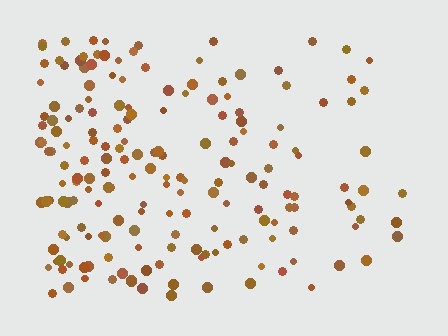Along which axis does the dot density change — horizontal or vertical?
Horizontal.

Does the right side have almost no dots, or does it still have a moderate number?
Still a moderate number, just noticeably fewer than the left.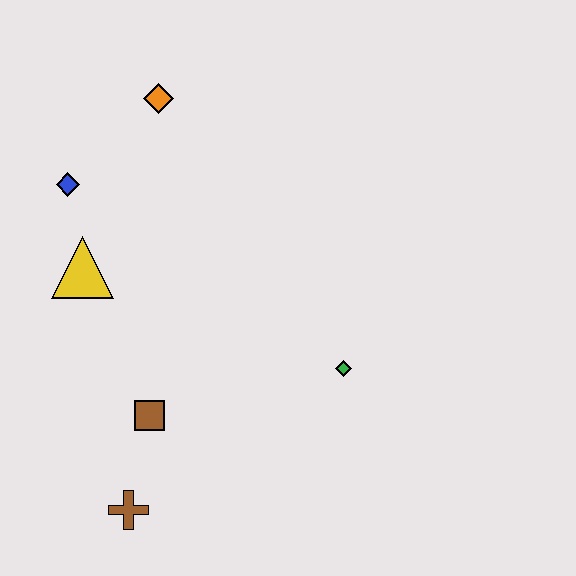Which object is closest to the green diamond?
The brown square is closest to the green diamond.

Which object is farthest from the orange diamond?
The brown cross is farthest from the orange diamond.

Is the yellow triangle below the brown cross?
No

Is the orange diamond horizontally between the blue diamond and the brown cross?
No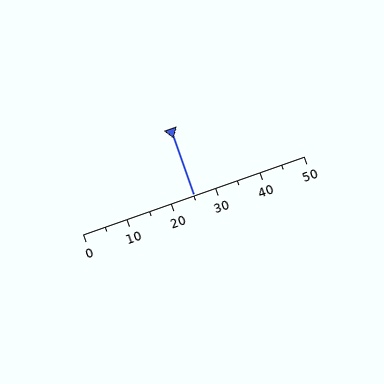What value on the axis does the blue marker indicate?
The marker indicates approximately 25.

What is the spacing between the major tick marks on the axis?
The major ticks are spaced 10 apart.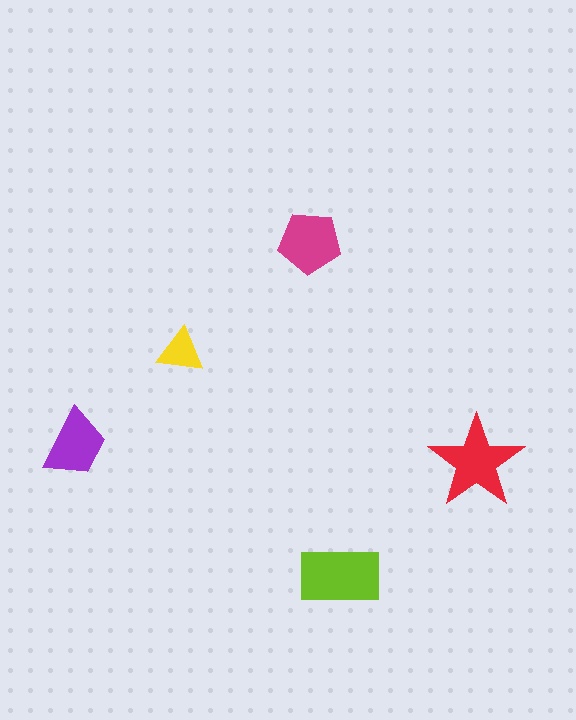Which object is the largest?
The lime rectangle.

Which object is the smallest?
The yellow triangle.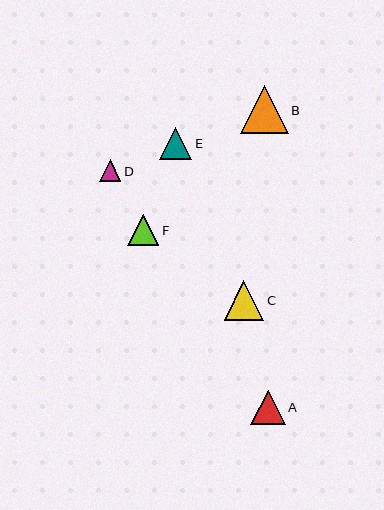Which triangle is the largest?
Triangle B is the largest with a size of approximately 47 pixels.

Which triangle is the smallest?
Triangle D is the smallest with a size of approximately 21 pixels.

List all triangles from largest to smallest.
From largest to smallest: B, C, A, E, F, D.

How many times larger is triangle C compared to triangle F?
Triangle C is approximately 1.3 times the size of triangle F.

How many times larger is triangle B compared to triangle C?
Triangle B is approximately 1.2 times the size of triangle C.